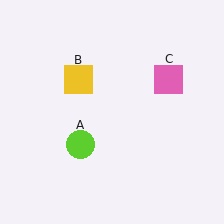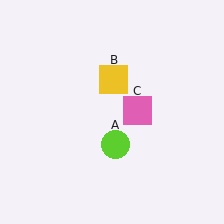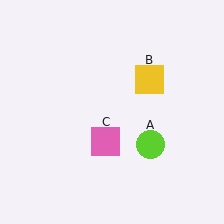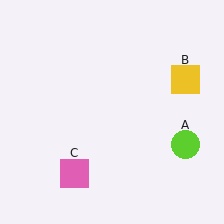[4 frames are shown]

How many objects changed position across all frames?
3 objects changed position: lime circle (object A), yellow square (object B), pink square (object C).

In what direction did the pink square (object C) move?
The pink square (object C) moved down and to the left.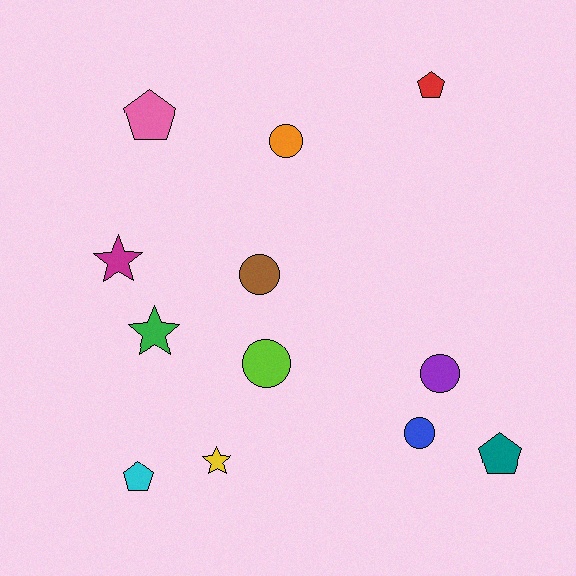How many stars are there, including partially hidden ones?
There are 3 stars.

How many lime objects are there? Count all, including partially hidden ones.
There is 1 lime object.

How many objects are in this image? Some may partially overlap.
There are 12 objects.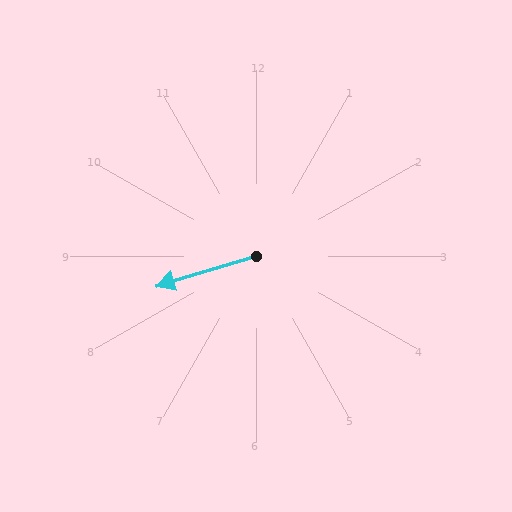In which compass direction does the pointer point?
West.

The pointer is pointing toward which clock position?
Roughly 8 o'clock.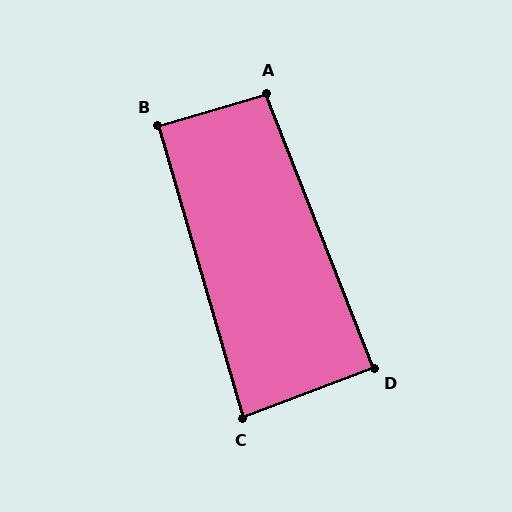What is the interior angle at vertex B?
Approximately 90 degrees (approximately right).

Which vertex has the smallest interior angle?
C, at approximately 85 degrees.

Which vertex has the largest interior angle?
A, at approximately 95 degrees.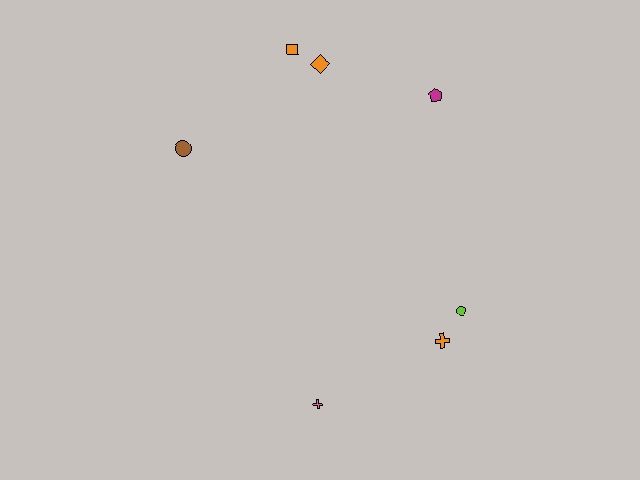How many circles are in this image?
There are 2 circles.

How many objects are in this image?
There are 7 objects.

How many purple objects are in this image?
There are no purple objects.